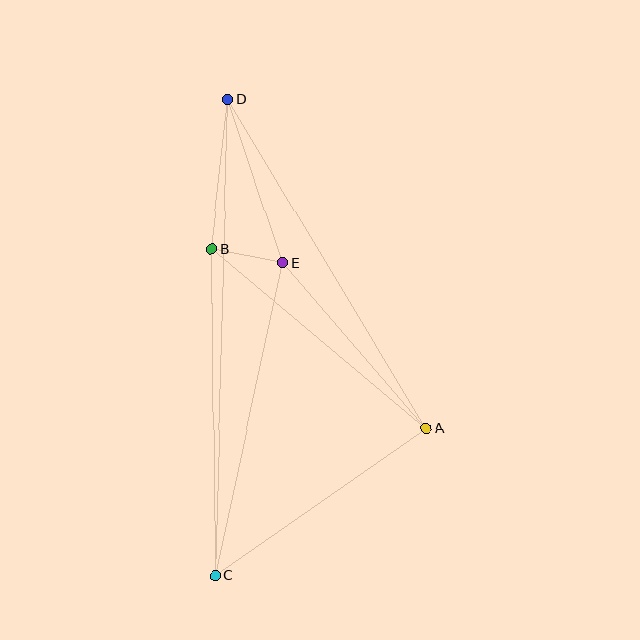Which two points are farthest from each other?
Points C and D are farthest from each other.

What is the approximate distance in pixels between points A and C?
The distance between A and C is approximately 257 pixels.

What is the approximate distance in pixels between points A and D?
The distance between A and D is approximately 384 pixels.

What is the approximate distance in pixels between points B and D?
The distance between B and D is approximately 151 pixels.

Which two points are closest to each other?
Points B and E are closest to each other.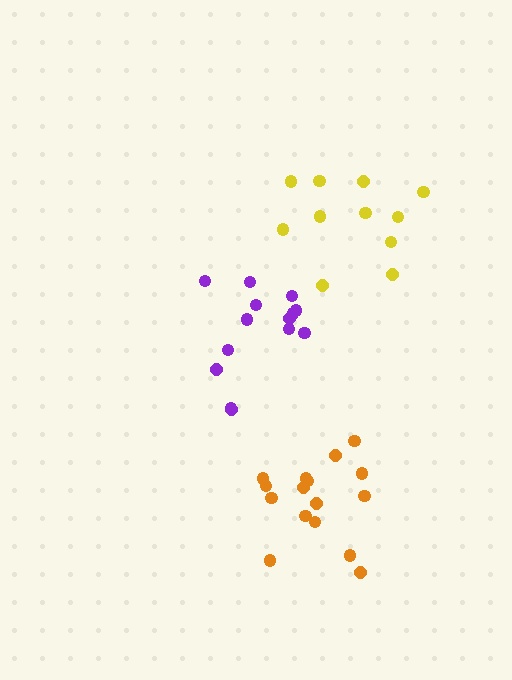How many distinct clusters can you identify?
There are 3 distinct clusters.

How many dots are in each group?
Group 1: 14 dots, Group 2: 16 dots, Group 3: 11 dots (41 total).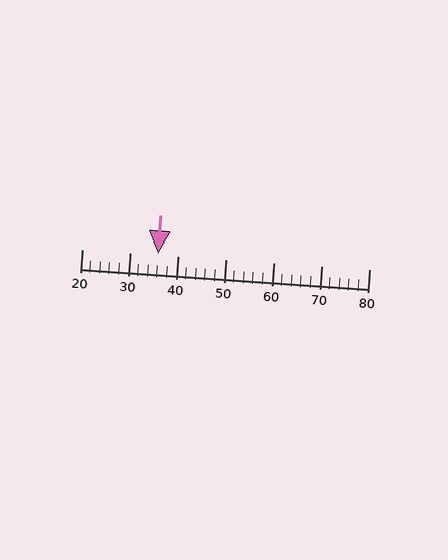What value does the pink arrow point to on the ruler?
The pink arrow points to approximately 36.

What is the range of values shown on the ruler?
The ruler shows values from 20 to 80.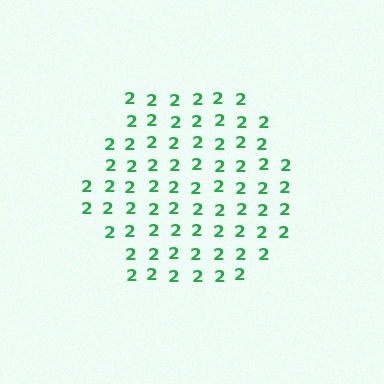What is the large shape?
The large shape is a hexagon.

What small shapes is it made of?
It is made of small digit 2's.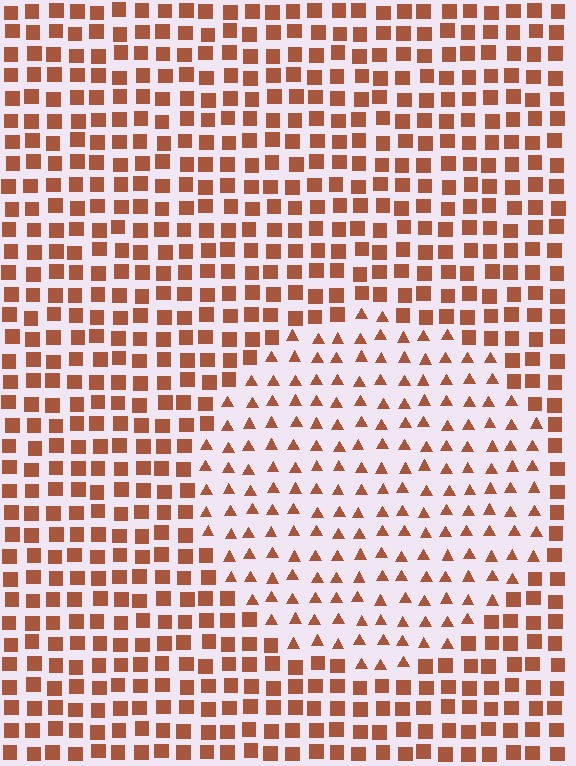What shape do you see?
I see a circle.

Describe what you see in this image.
The image is filled with small brown elements arranged in a uniform grid. A circle-shaped region contains triangles, while the surrounding area contains squares. The boundary is defined purely by the change in element shape.